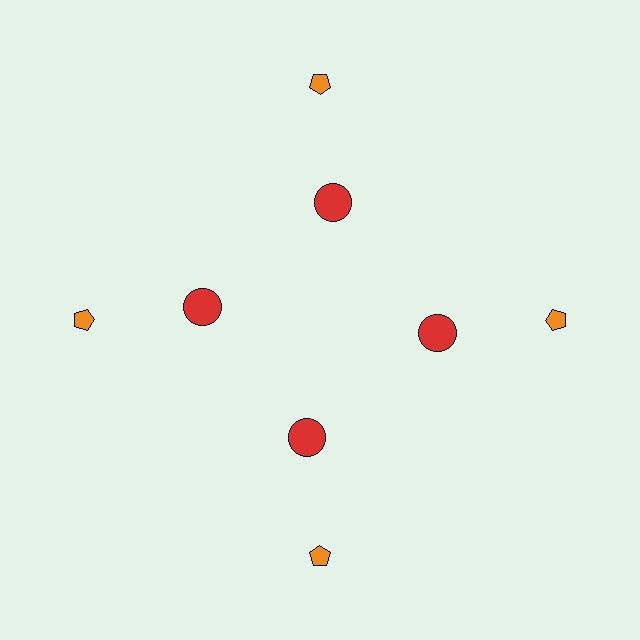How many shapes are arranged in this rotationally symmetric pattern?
There are 8 shapes, arranged in 4 groups of 2.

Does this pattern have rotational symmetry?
Yes, this pattern has 4-fold rotational symmetry. It looks the same after rotating 90 degrees around the center.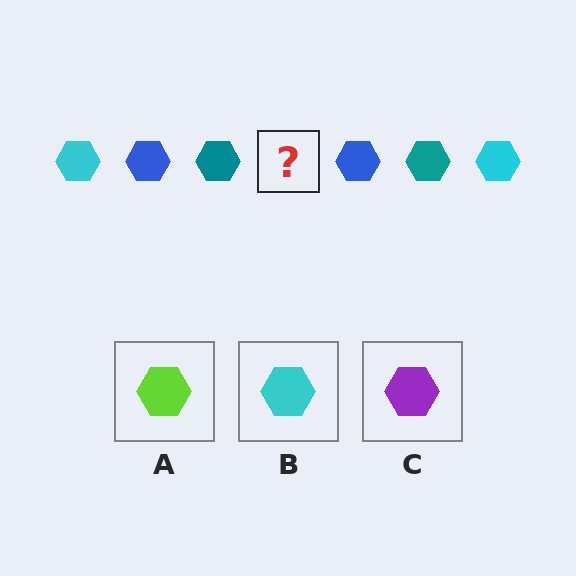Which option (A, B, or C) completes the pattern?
B.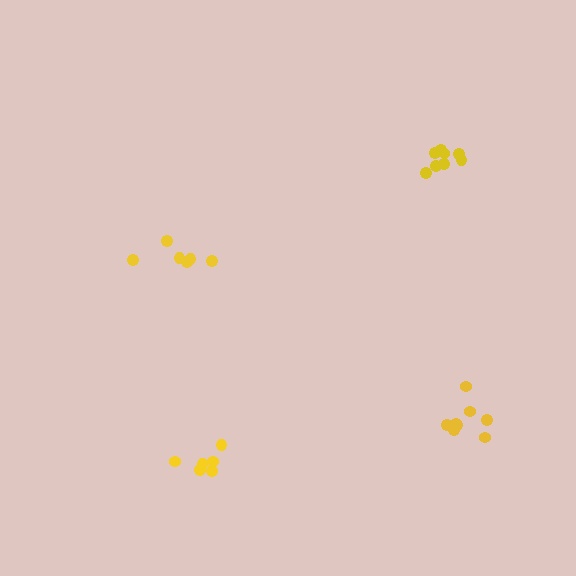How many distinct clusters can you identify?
There are 4 distinct clusters.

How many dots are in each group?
Group 1: 6 dots, Group 2: 6 dots, Group 3: 8 dots, Group 4: 8 dots (28 total).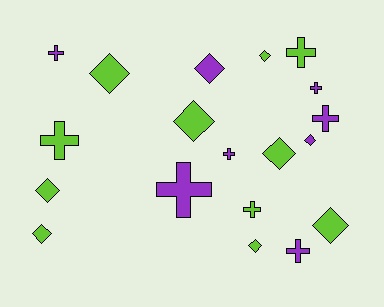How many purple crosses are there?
There are 6 purple crosses.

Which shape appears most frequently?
Diamond, with 10 objects.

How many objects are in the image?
There are 19 objects.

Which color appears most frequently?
Lime, with 11 objects.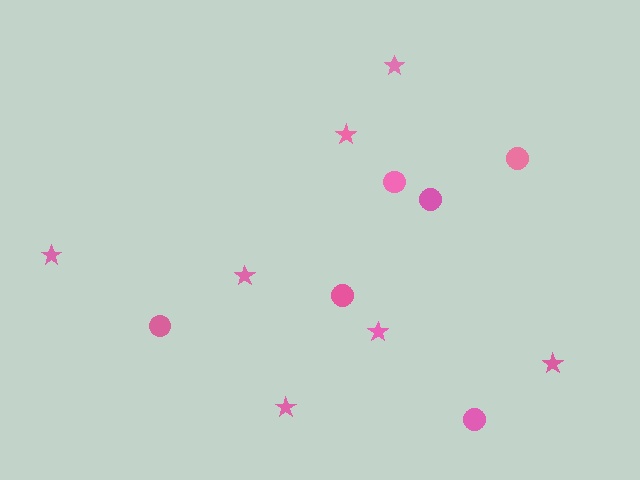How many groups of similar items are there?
There are 2 groups: one group of stars (7) and one group of circles (6).